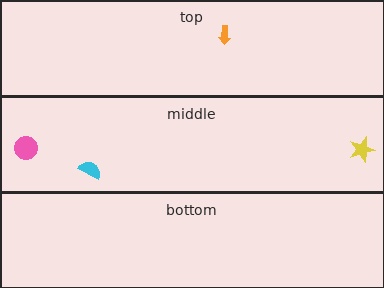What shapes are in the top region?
The orange arrow.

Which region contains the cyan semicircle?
The middle region.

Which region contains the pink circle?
The middle region.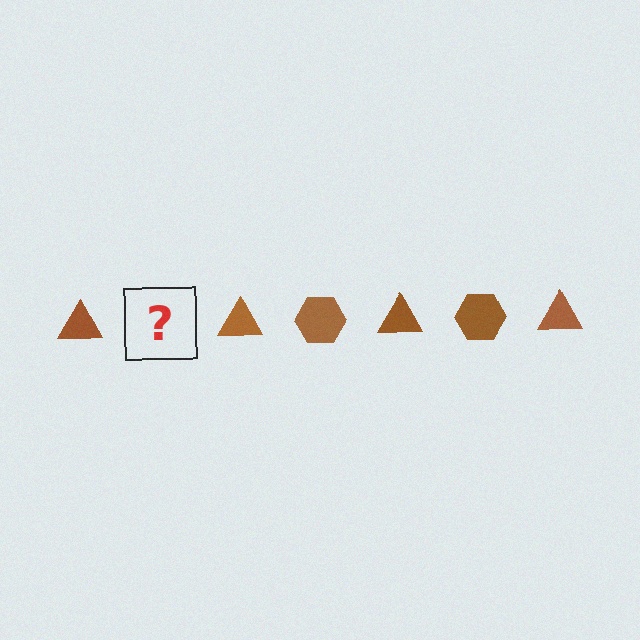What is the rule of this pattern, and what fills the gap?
The rule is that the pattern cycles through triangle, hexagon shapes in brown. The gap should be filled with a brown hexagon.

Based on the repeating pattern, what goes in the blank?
The blank should be a brown hexagon.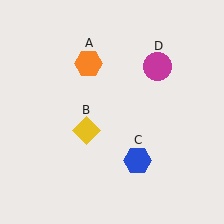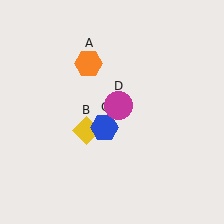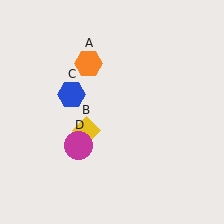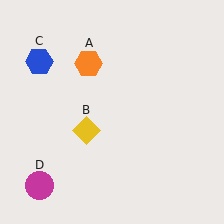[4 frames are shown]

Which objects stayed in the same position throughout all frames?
Orange hexagon (object A) and yellow diamond (object B) remained stationary.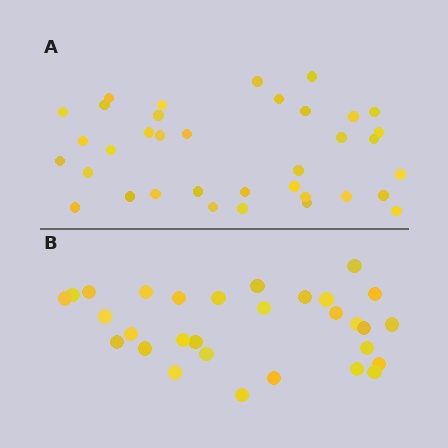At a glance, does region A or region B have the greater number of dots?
Region A (the top region) has more dots.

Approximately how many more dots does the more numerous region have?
Region A has about 6 more dots than region B.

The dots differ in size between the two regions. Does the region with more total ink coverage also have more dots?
No. Region B has more total ink coverage because its dots are larger, but region A actually contains more individual dots. Total area can be misleading — the number of items is what matters here.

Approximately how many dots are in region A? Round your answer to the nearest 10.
About 40 dots. (The exact count is 36, which rounds to 40.)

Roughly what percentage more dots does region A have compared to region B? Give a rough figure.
About 20% more.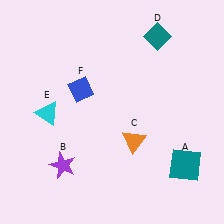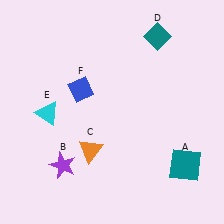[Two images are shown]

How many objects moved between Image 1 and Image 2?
1 object moved between the two images.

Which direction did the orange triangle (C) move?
The orange triangle (C) moved left.